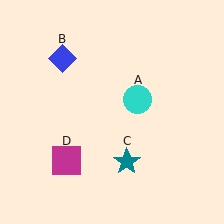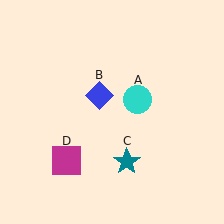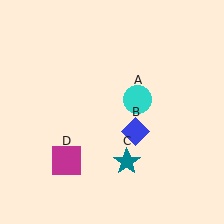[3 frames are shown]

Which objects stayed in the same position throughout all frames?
Cyan circle (object A) and teal star (object C) and magenta square (object D) remained stationary.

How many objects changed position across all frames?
1 object changed position: blue diamond (object B).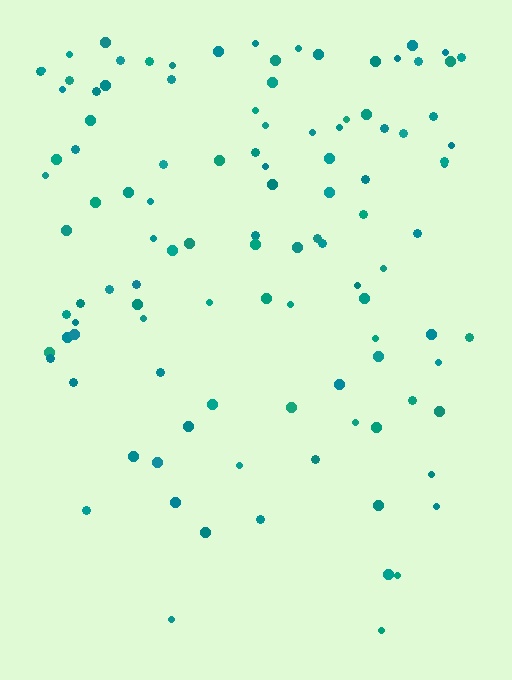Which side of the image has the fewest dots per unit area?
The bottom.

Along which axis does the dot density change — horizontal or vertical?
Vertical.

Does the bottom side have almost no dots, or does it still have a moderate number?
Still a moderate number, just noticeably fewer than the top.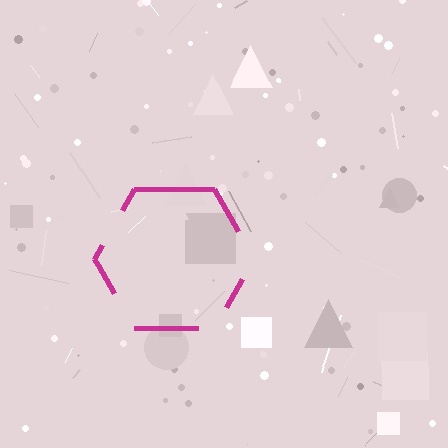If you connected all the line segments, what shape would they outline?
They would outline a hexagon.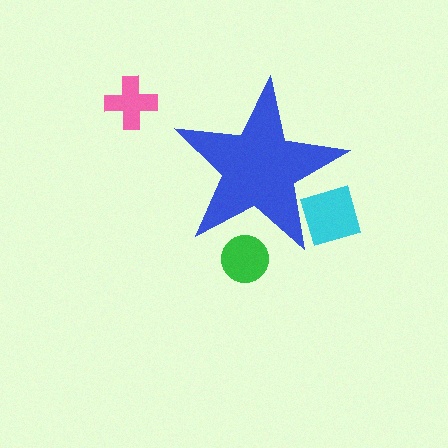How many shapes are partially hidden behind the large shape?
2 shapes are partially hidden.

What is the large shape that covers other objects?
A blue star.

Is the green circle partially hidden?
Yes, the green circle is partially hidden behind the blue star.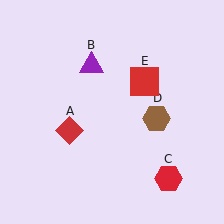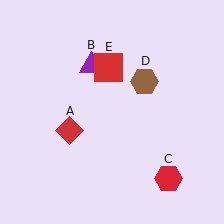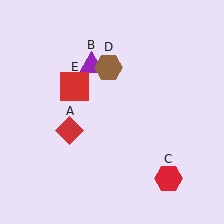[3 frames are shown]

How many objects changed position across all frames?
2 objects changed position: brown hexagon (object D), red square (object E).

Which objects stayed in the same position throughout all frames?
Red diamond (object A) and purple triangle (object B) and red hexagon (object C) remained stationary.